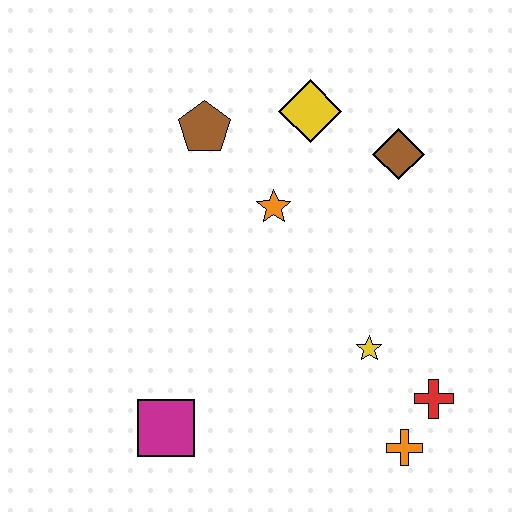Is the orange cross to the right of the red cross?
No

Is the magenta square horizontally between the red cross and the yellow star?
No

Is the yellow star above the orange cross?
Yes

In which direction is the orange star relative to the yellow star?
The orange star is above the yellow star.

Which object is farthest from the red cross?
The brown pentagon is farthest from the red cross.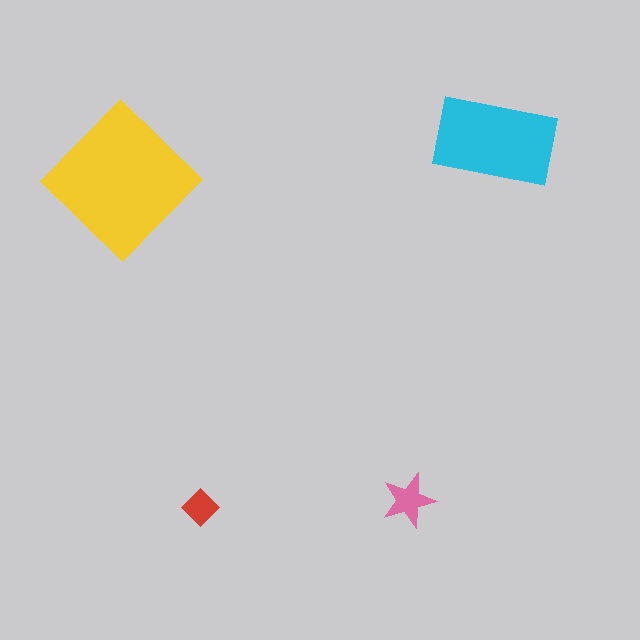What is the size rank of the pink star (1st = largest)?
3rd.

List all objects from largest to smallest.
The yellow diamond, the cyan rectangle, the pink star, the red diamond.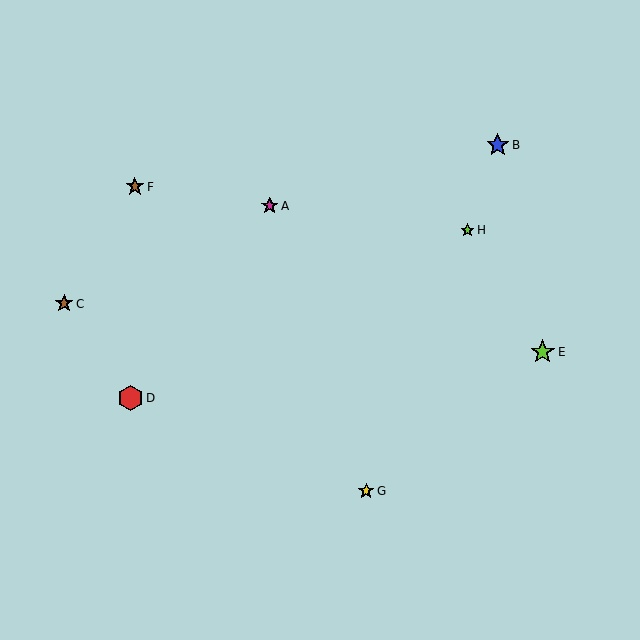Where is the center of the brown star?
The center of the brown star is at (64, 304).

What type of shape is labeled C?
Shape C is a brown star.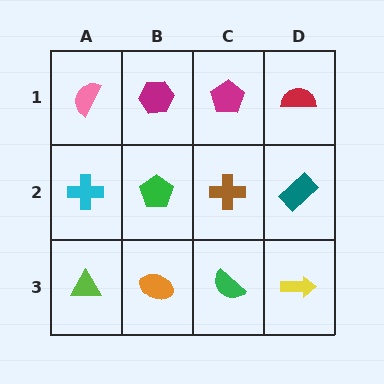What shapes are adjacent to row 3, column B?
A green pentagon (row 2, column B), a lime triangle (row 3, column A), a green semicircle (row 3, column C).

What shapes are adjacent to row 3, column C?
A brown cross (row 2, column C), an orange ellipse (row 3, column B), a yellow arrow (row 3, column D).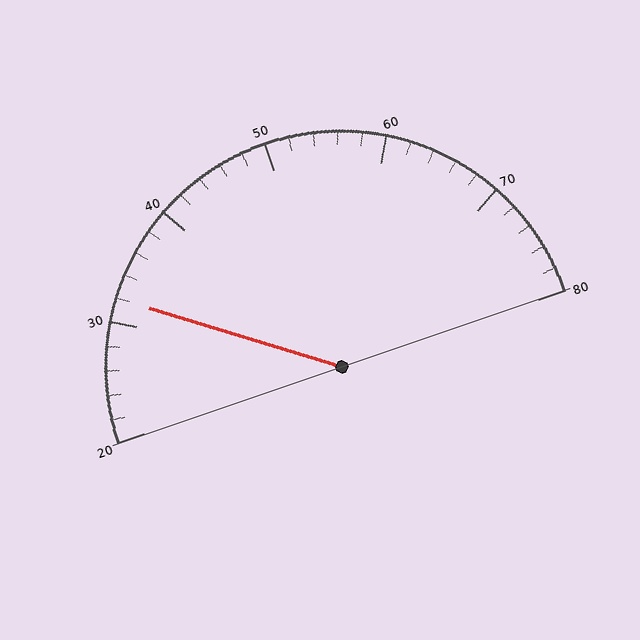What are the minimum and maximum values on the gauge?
The gauge ranges from 20 to 80.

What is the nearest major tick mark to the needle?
The nearest major tick mark is 30.